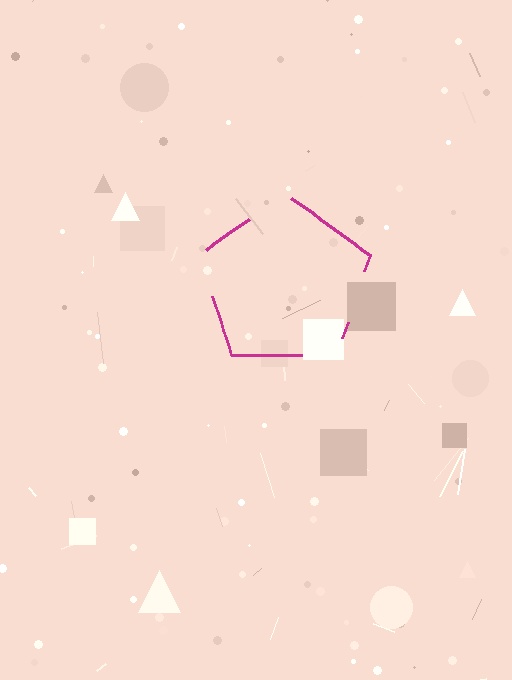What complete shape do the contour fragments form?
The contour fragments form a pentagon.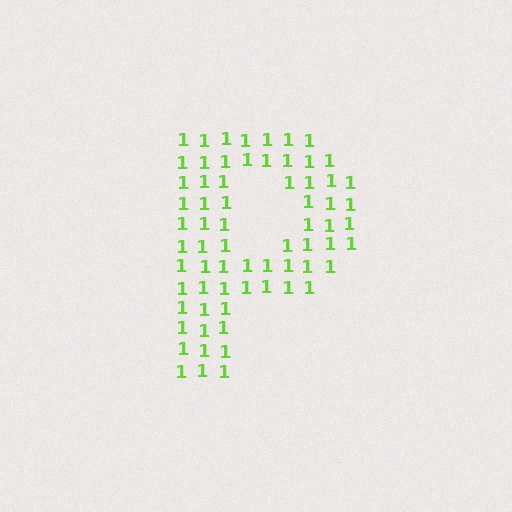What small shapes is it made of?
It is made of small digit 1's.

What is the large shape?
The large shape is the letter P.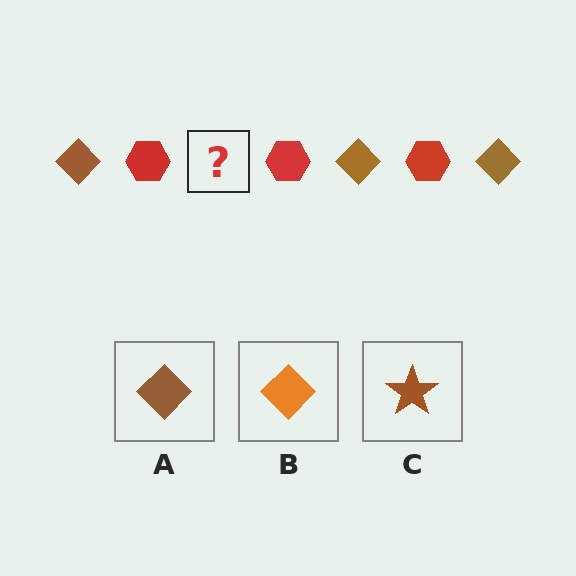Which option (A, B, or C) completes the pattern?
A.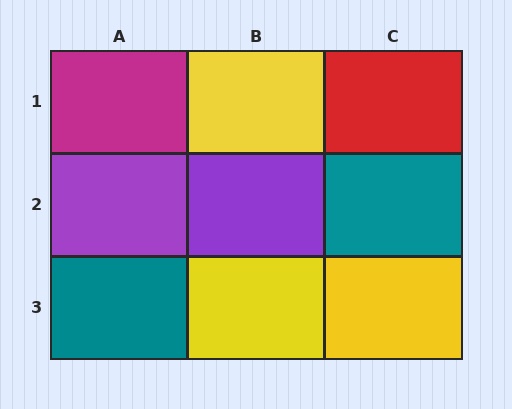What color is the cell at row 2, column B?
Purple.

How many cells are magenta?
1 cell is magenta.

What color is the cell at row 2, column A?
Purple.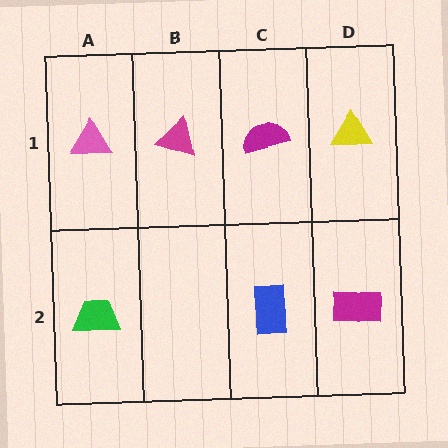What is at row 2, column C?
A blue rectangle.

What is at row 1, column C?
A magenta semicircle.